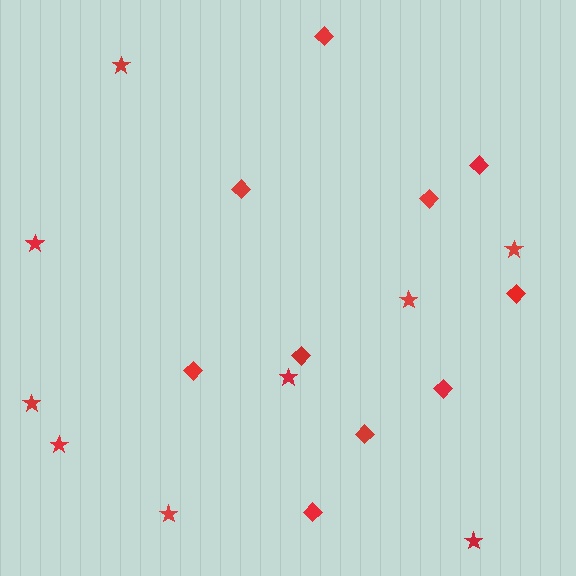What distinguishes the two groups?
There are 2 groups: one group of stars (9) and one group of diamonds (10).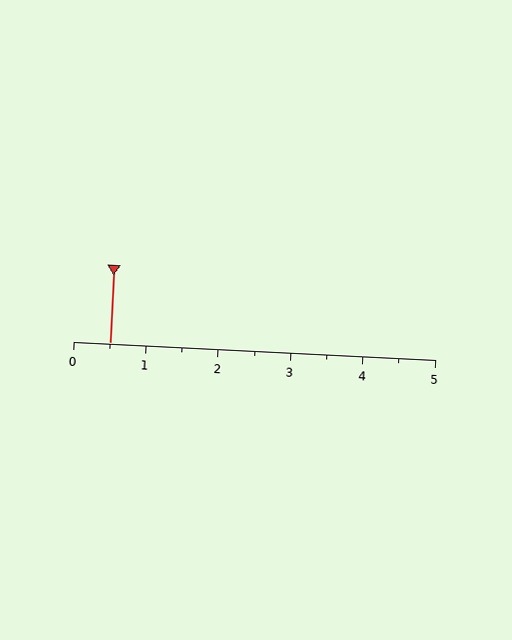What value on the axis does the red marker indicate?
The marker indicates approximately 0.5.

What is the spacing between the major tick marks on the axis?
The major ticks are spaced 1 apart.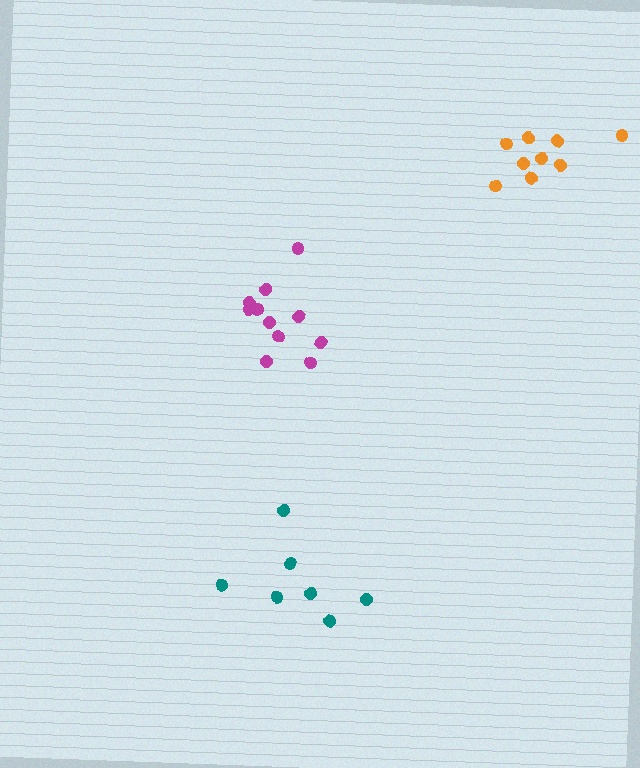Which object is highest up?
The orange cluster is topmost.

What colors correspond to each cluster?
The clusters are colored: orange, magenta, teal.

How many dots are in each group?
Group 1: 9 dots, Group 2: 11 dots, Group 3: 7 dots (27 total).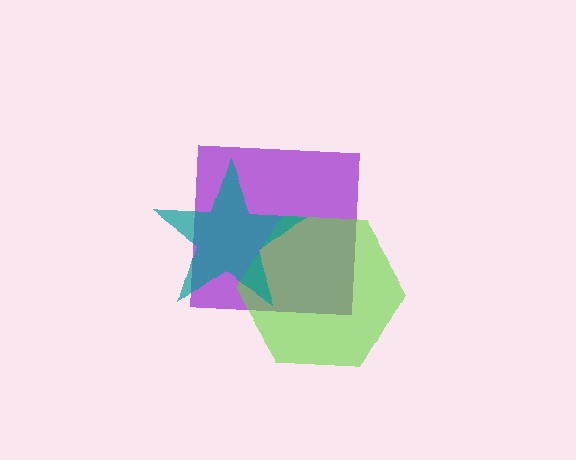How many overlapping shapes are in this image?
There are 3 overlapping shapes in the image.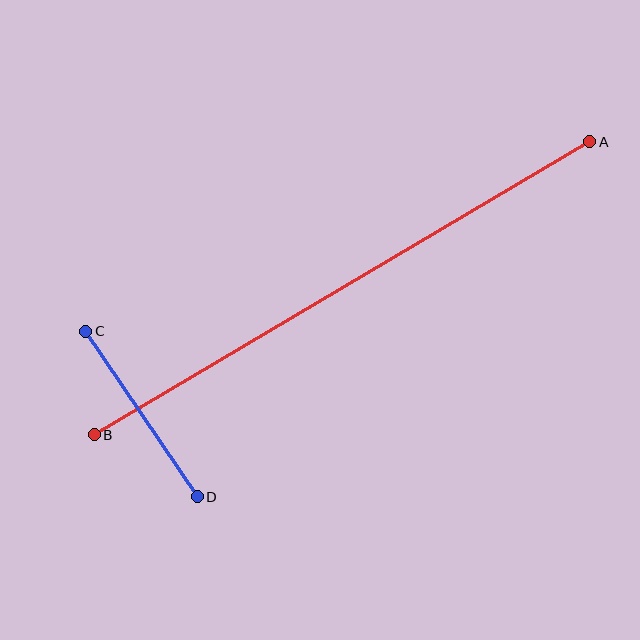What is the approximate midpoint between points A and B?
The midpoint is at approximately (342, 288) pixels.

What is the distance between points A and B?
The distance is approximately 576 pixels.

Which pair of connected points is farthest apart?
Points A and B are farthest apart.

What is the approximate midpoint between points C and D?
The midpoint is at approximately (142, 414) pixels.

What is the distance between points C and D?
The distance is approximately 200 pixels.